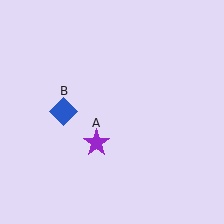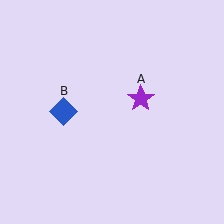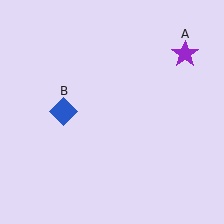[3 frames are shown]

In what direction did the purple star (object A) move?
The purple star (object A) moved up and to the right.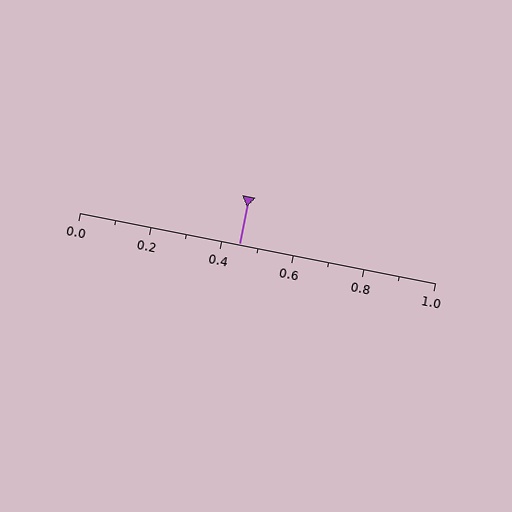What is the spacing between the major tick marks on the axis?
The major ticks are spaced 0.2 apart.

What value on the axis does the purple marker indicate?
The marker indicates approximately 0.45.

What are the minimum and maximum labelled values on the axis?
The axis runs from 0.0 to 1.0.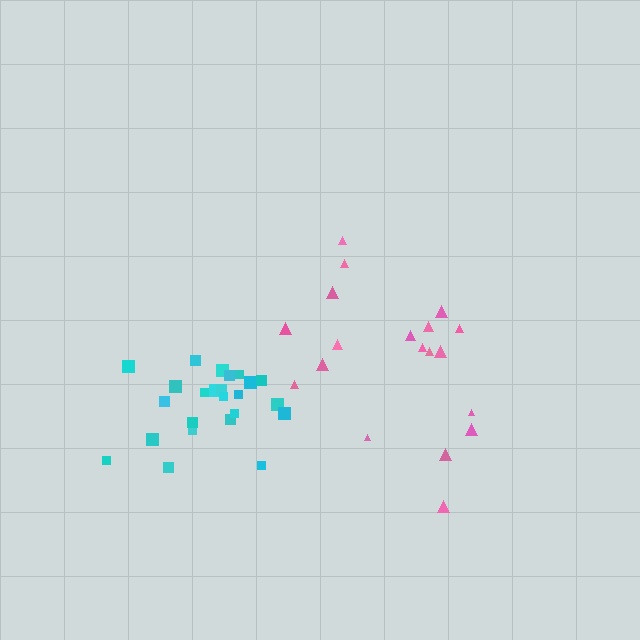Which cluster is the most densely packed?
Cyan.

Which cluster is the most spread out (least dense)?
Pink.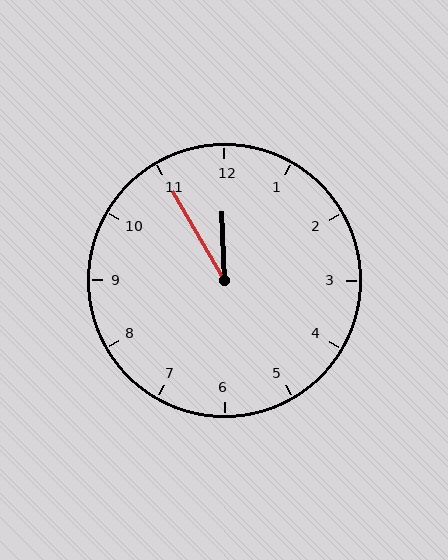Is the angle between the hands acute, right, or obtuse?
It is acute.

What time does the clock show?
11:55.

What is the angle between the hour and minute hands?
Approximately 28 degrees.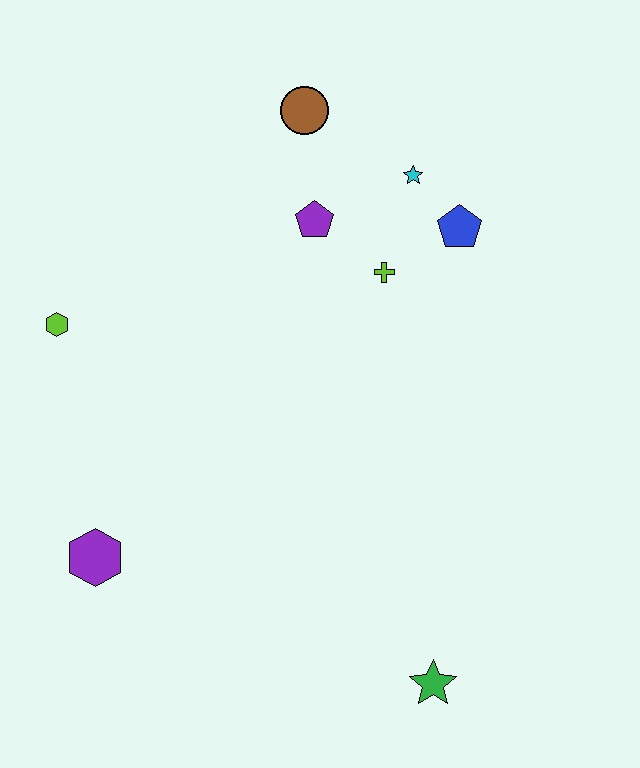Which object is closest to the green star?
The purple hexagon is closest to the green star.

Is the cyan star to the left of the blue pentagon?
Yes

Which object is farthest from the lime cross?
The green star is farthest from the lime cross.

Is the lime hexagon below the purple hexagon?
No